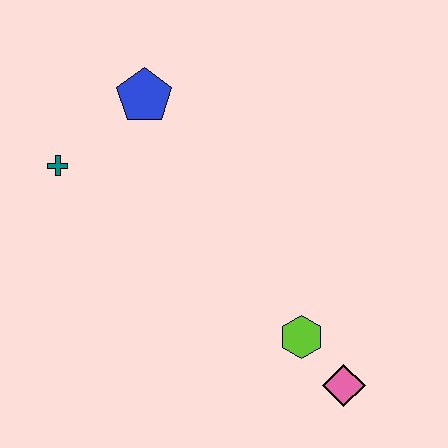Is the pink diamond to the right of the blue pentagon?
Yes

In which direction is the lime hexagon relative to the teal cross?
The lime hexagon is to the right of the teal cross.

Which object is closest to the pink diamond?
The lime hexagon is closest to the pink diamond.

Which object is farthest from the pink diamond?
The teal cross is farthest from the pink diamond.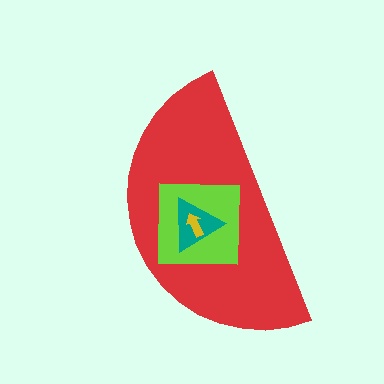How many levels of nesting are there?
4.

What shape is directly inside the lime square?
The teal triangle.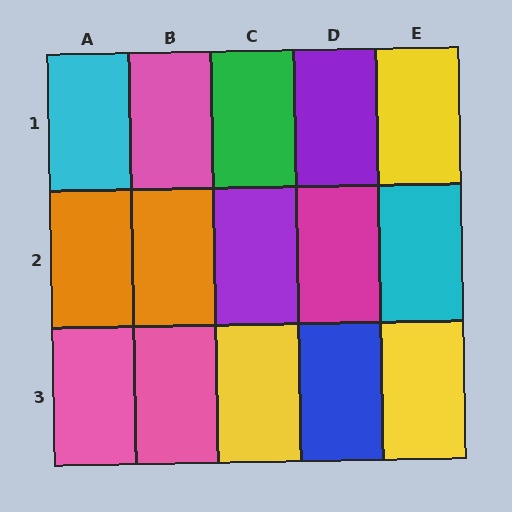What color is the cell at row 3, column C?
Yellow.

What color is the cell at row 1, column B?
Pink.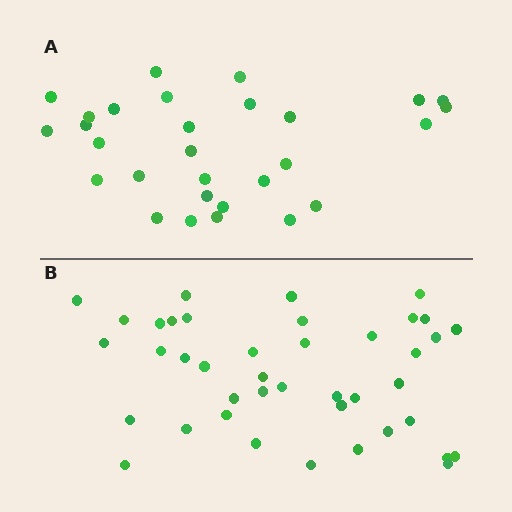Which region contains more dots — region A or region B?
Region B (the bottom region) has more dots.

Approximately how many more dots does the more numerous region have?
Region B has roughly 12 or so more dots than region A.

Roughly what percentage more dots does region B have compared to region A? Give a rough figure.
About 40% more.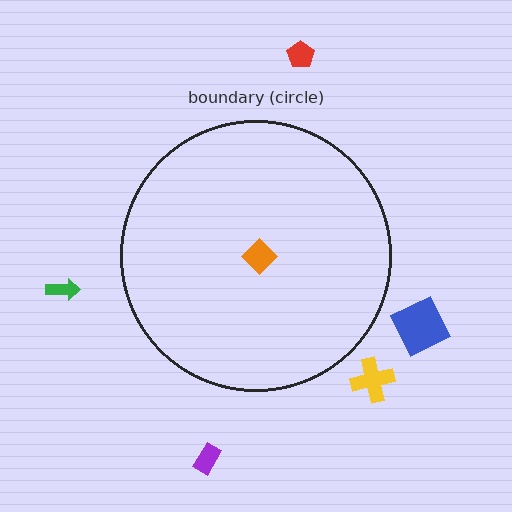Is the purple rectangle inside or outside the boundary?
Outside.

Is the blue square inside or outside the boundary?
Outside.